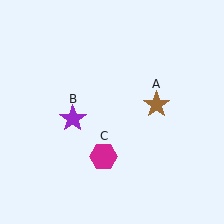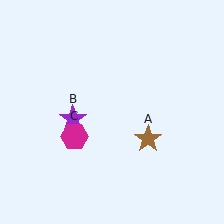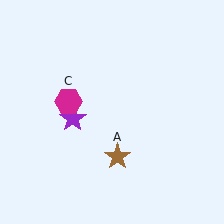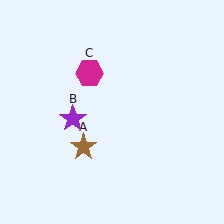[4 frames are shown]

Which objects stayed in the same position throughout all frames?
Purple star (object B) remained stationary.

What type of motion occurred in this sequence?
The brown star (object A), magenta hexagon (object C) rotated clockwise around the center of the scene.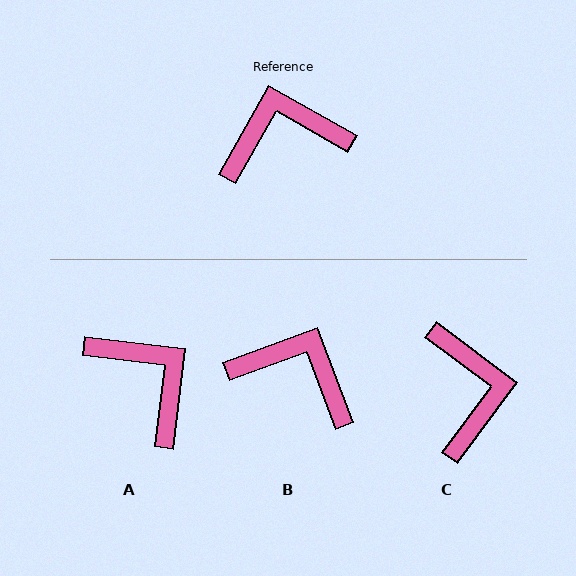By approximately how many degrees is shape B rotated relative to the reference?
Approximately 40 degrees clockwise.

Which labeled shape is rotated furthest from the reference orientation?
C, about 97 degrees away.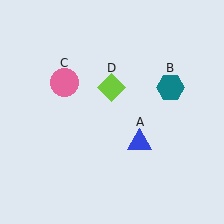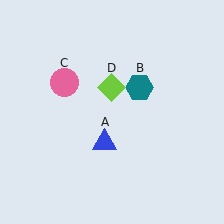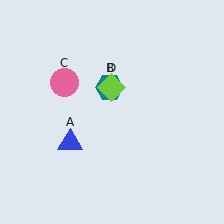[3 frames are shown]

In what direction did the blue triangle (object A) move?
The blue triangle (object A) moved left.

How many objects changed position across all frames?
2 objects changed position: blue triangle (object A), teal hexagon (object B).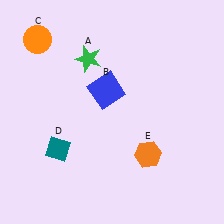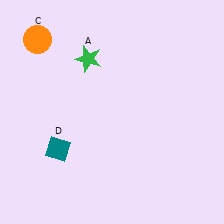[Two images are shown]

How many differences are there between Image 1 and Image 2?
There are 2 differences between the two images.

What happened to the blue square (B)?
The blue square (B) was removed in Image 2. It was in the top-left area of Image 1.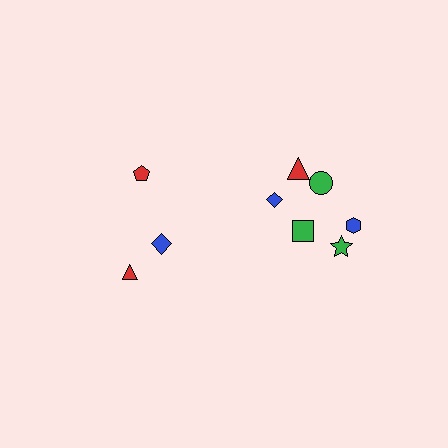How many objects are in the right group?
There are 6 objects.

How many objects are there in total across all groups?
There are 9 objects.